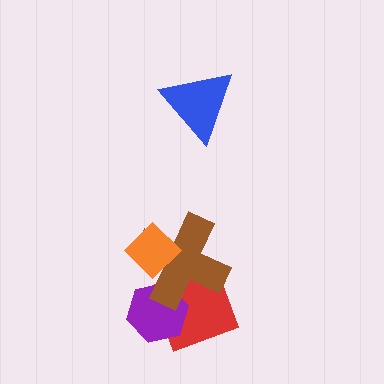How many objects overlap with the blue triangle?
0 objects overlap with the blue triangle.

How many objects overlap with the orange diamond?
1 object overlaps with the orange diamond.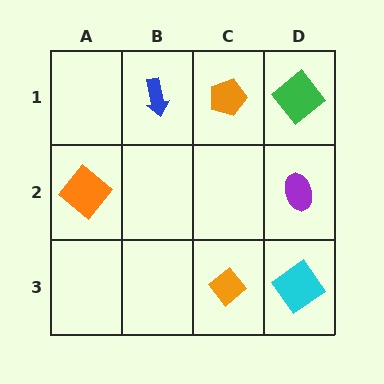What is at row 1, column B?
A blue arrow.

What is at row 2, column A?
An orange diamond.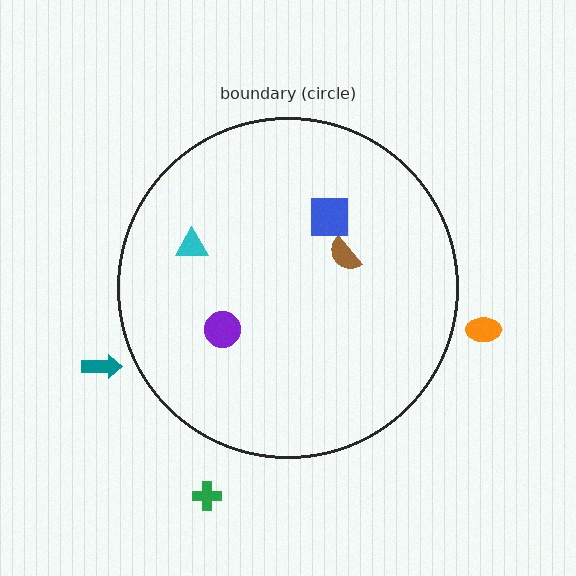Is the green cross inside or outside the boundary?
Outside.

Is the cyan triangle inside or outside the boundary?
Inside.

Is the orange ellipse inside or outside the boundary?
Outside.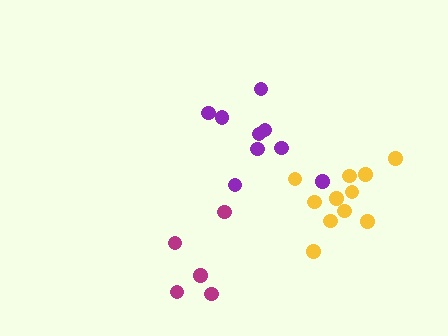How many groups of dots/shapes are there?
There are 3 groups.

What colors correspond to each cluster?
The clusters are colored: magenta, yellow, purple.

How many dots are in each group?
Group 1: 5 dots, Group 2: 11 dots, Group 3: 9 dots (25 total).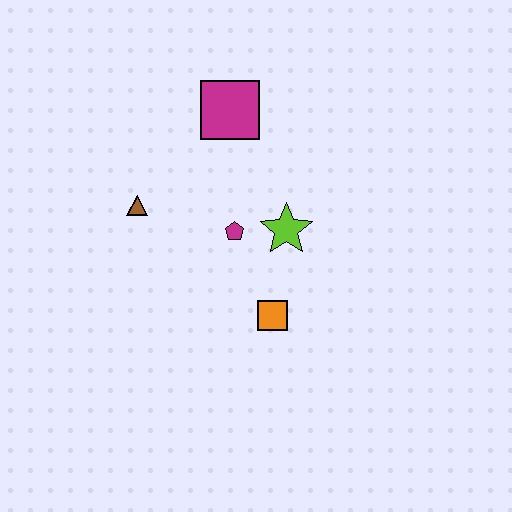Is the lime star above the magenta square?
No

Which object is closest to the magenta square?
The magenta pentagon is closest to the magenta square.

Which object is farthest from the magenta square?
The orange square is farthest from the magenta square.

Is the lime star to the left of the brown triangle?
No